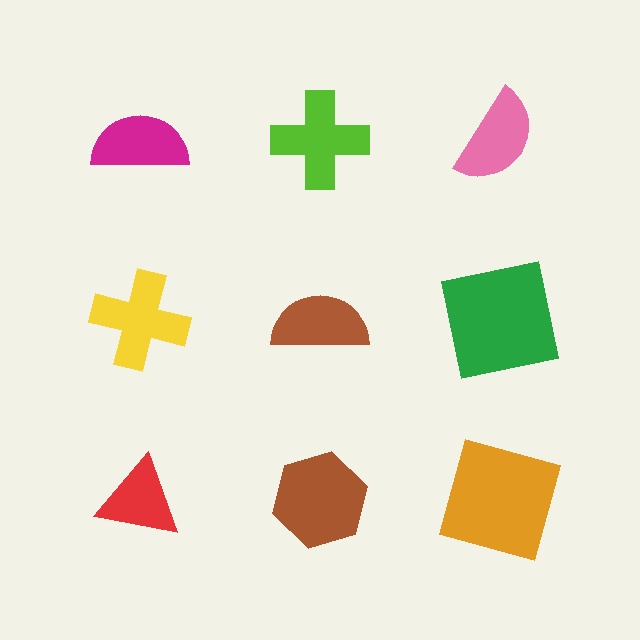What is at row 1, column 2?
A lime cross.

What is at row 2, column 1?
A yellow cross.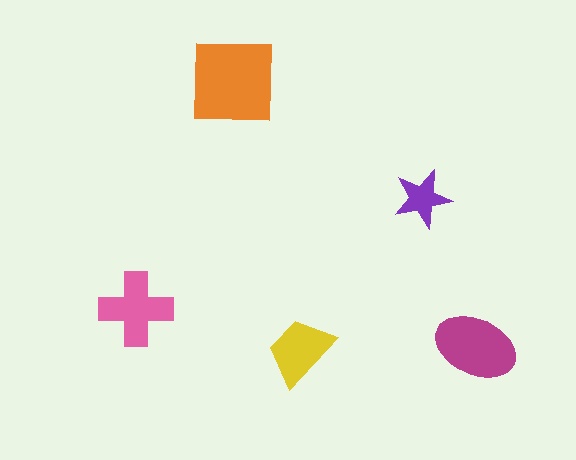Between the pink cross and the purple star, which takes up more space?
The pink cross.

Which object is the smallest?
The purple star.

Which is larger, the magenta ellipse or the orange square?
The orange square.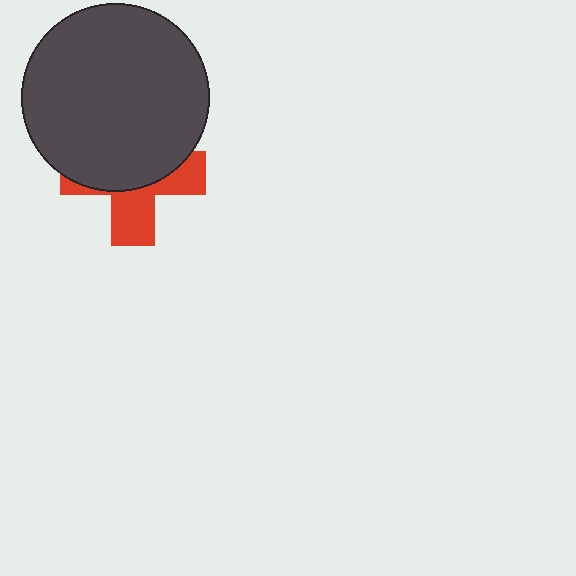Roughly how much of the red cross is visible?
A small part of it is visible (roughly 41%).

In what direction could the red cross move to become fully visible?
The red cross could move down. That would shift it out from behind the dark gray circle entirely.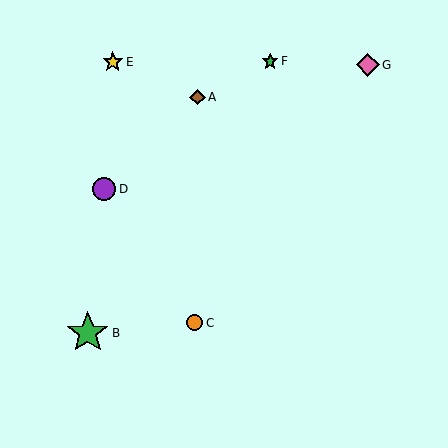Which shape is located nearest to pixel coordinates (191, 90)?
The brown diamond (labeled A) at (198, 97) is nearest to that location.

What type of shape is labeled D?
Shape D is a purple circle.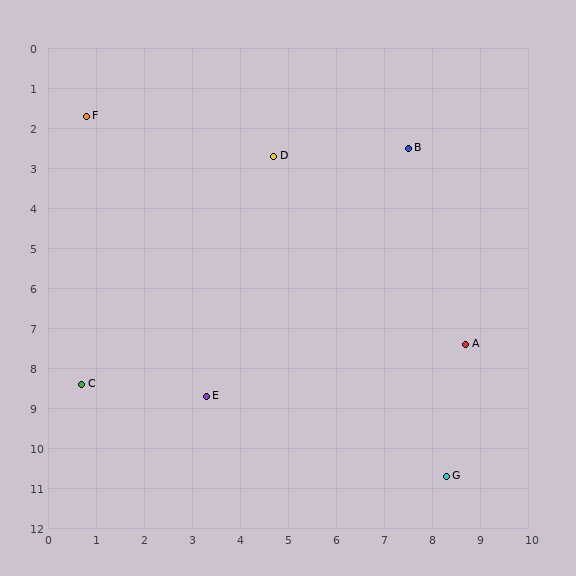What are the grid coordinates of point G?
Point G is at approximately (8.3, 10.7).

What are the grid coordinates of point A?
Point A is at approximately (8.7, 7.4).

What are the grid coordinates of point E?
Point E is at approximately (3.3, 8.7).